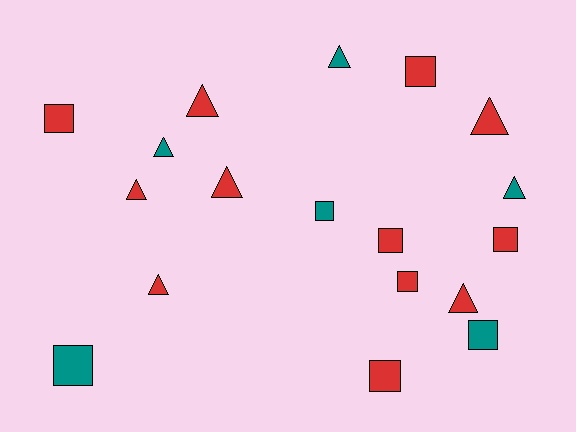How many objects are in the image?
There are 18 objects.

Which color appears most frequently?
Red, with 12 objects.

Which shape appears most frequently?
Triangle, with 9 objects.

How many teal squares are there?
There are 3 teal squares.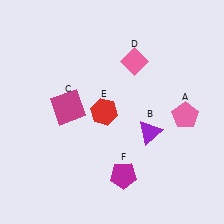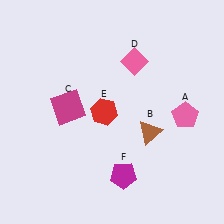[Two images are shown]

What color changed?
The triangle (B) changed from purple in Image 1 to brown in Image 2.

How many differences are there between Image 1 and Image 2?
There is 1 difference between the two images.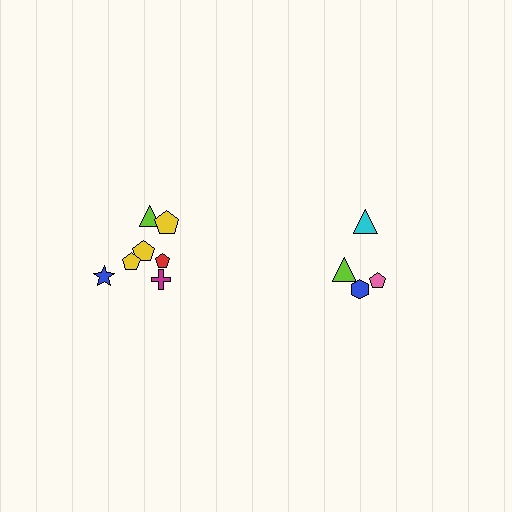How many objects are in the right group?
There are 4 objects.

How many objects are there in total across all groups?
There are 11 objects.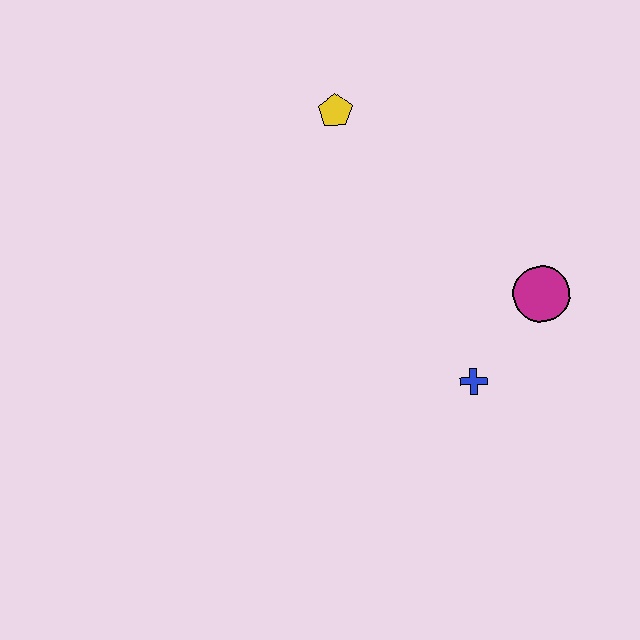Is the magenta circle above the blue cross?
Yes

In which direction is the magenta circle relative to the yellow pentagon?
The magenta circle is to the right of the yellow pentagon.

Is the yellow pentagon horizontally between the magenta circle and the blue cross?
No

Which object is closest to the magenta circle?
The blue cross is closest to the magenta circle.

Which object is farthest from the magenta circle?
The yellow pentagon is farthest from the magenta circle.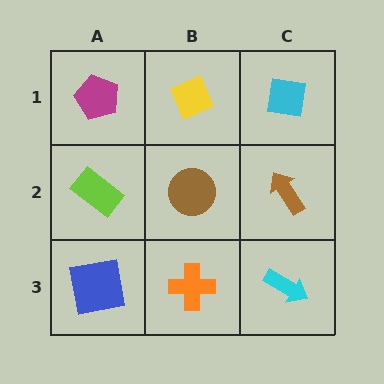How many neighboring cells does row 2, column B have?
4.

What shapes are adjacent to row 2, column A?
A magenta pentagon (row 1, column A), a blue square (row 3, column A), a brown circle (row 2, column B).